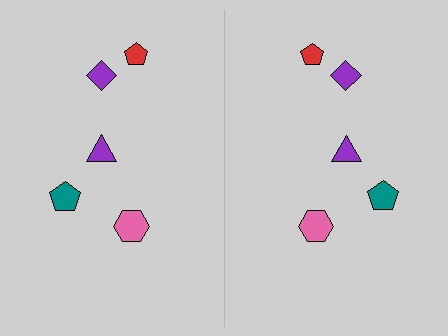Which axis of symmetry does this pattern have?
The pattern has a vertical axis of symmetry running through the center of the image.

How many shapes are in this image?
There are 10 shapes in this image.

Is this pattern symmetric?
Yes, this pattern has bilateral (reflection) symmetry.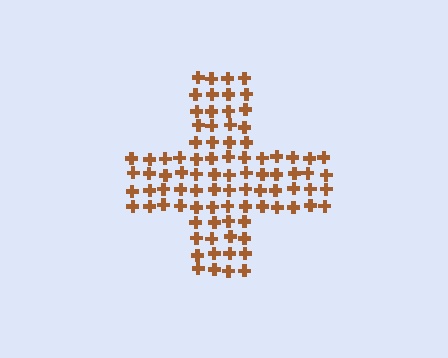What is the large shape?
The large shape is a cross.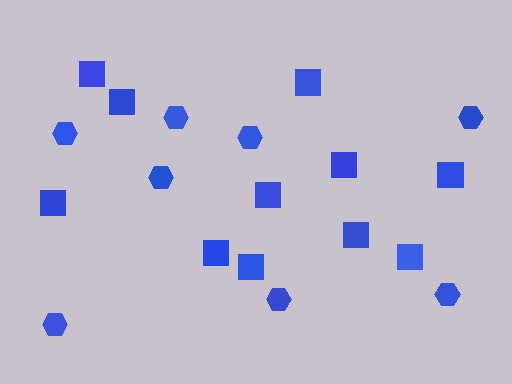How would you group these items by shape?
There are 2 groups: one group of hexagons (8) and one group of squares (11).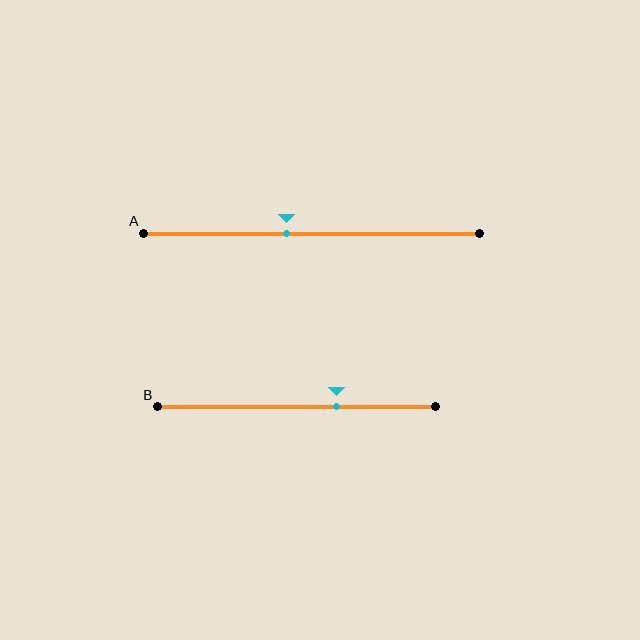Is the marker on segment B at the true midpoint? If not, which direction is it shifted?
No, the marker on segment B is shifted to the right by about 14% of the segment length.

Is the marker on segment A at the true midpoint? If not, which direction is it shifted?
No, the marker on segment A is shifted to the left by about 8% of the segment length.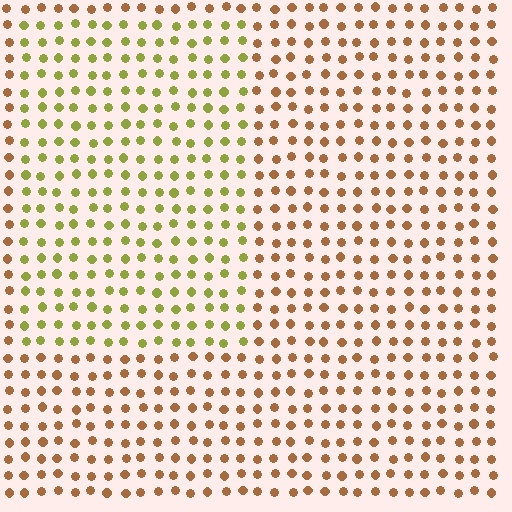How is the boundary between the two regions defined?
The boundary is defined purely by a slight shift in hue (about 47 degrees). Spacing, size, and orientation are identical on both sides.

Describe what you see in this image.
The image is filled with small brown elements in a uniform arrangement. A rectangle-shaped region is visible where the elements are tinted to a slightly different hue, forming a subtle color boundary.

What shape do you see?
I see a rectangle.